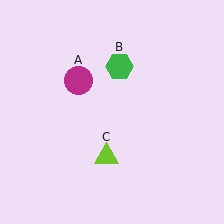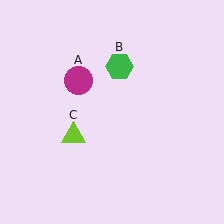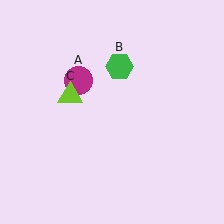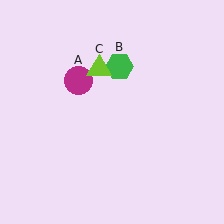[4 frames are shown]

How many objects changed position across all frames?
1 object changed position: lime triangle (object C).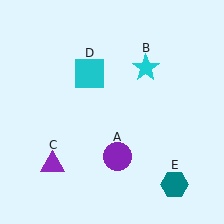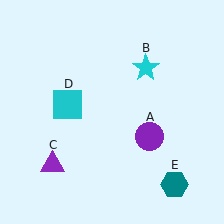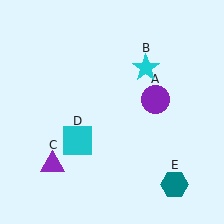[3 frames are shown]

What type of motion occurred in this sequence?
The purple circle (object A), cyan square (object D) rotated counterclockwise around the center of the scene.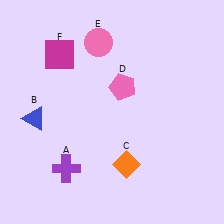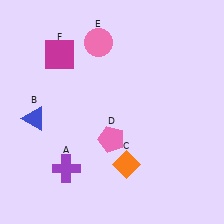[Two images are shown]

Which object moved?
The pink pentagon (D) moved down.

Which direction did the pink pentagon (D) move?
The pink pentagon (D) moved down.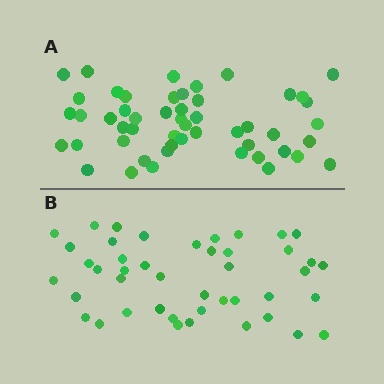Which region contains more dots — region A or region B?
Region A (the top region) has more dots.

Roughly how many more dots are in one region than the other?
Region A has roughly 8 or so more dots than region B.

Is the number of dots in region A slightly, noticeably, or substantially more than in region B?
Region A has only slightly more — the two regions are fairly close. The ratio is roughly 1.2 to 1.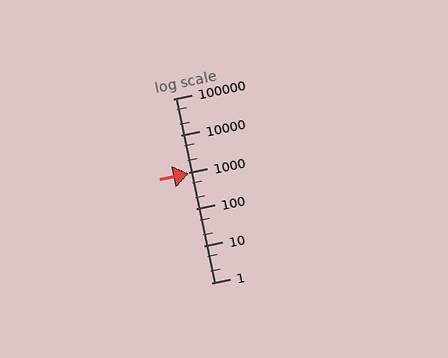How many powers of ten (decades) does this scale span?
The scale spans 5 decades, from 1 to 100000.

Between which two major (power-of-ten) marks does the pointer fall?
The pointer is between 100 and 1000.